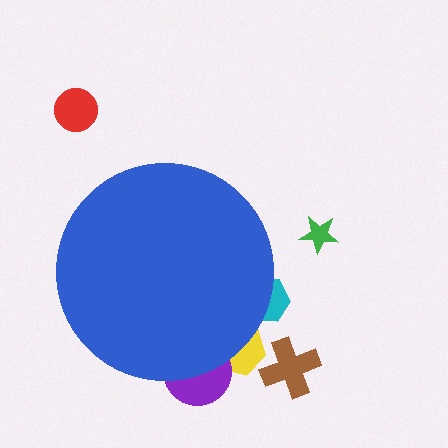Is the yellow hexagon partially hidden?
Yes, the yellow hexagon is partially hidden behind the blue circle.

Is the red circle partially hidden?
No, the red circle is fully visible.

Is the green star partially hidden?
No, the green star is fully visible.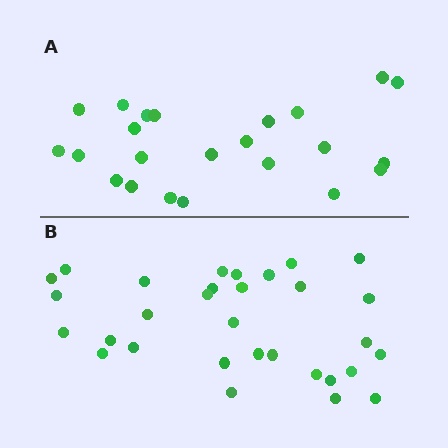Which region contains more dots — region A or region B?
Region B (the bottom region) has more dots.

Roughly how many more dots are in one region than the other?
Region B has roughly 8 or so more dots than region A.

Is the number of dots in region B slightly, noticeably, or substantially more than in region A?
Region B has noticeably more, but not dramatically so. The ratio is roughly 1.3 to 1.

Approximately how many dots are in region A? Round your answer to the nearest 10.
About 20 dots. (The exact count is 23, which rounds to 20.)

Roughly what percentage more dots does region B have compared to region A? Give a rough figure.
About 35% more.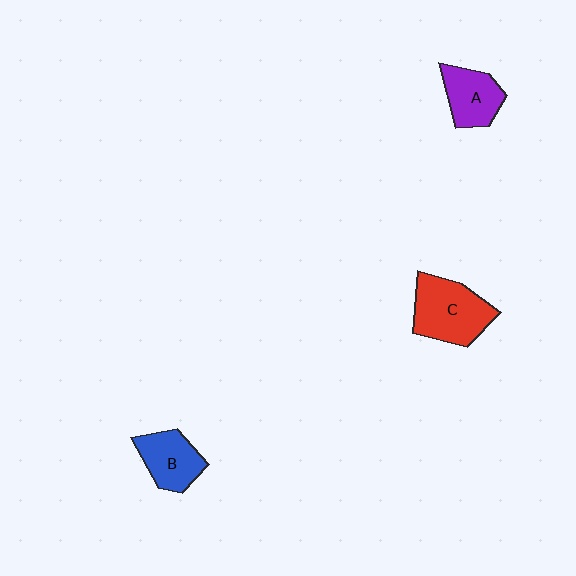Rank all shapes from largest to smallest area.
From largest to smallest: C (red), B (blue), A (purple).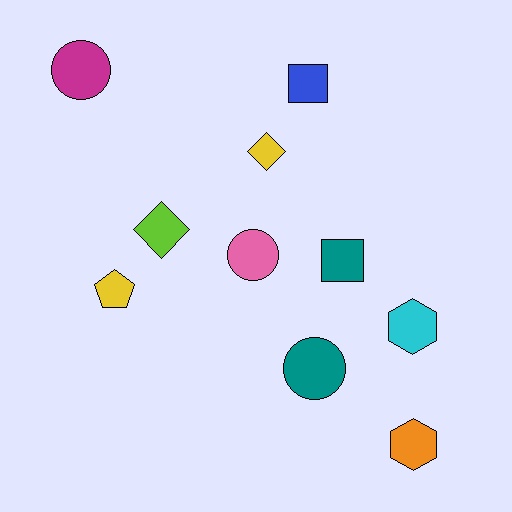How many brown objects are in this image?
There are no brown objects.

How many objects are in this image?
There are 10 objects.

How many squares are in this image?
There are 2 squares.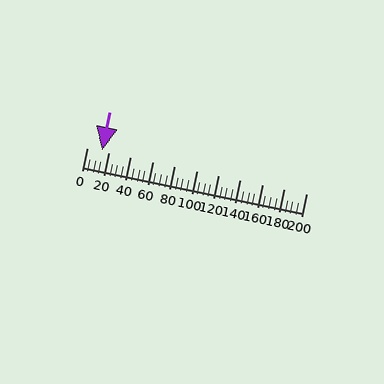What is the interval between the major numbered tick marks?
The major tick marks are spaced 20 units apart.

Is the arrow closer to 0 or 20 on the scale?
The arrow is closer to 20.